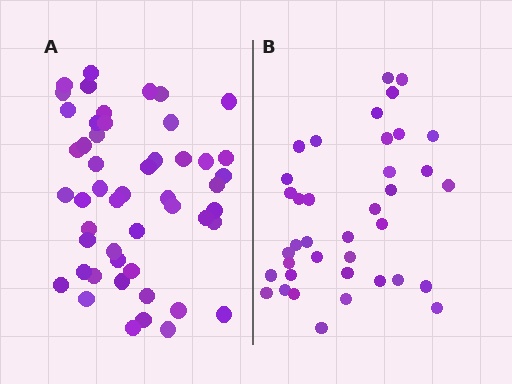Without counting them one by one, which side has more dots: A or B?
Region A (the left region) has more dots.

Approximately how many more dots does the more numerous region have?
Region A has roughly 12 or so more dots than region B.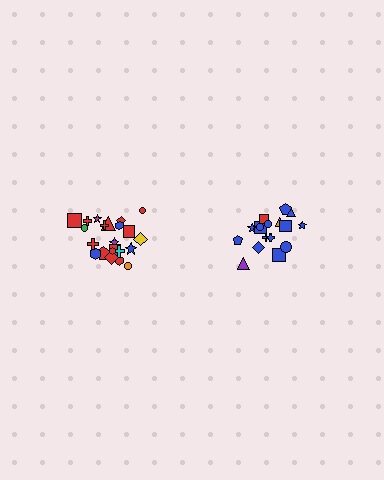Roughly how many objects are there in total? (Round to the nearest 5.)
Roughly 40 objects in total.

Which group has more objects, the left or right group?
The left group.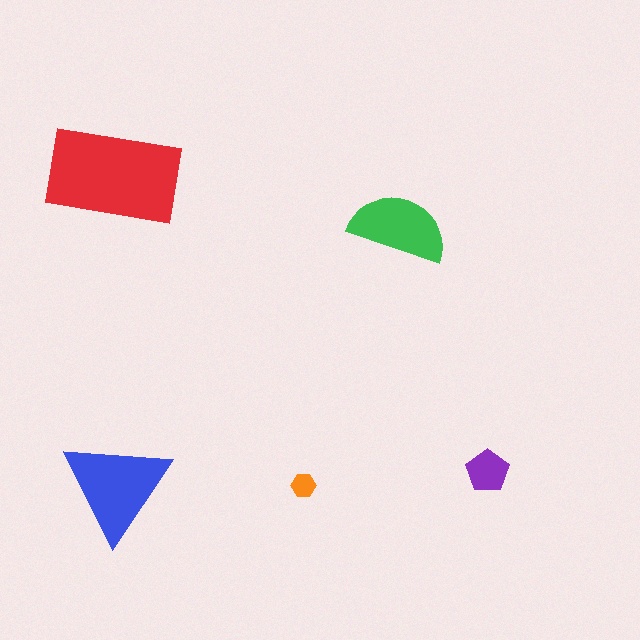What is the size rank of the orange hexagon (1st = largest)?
5th.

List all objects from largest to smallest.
The red rectangle, the blue triangle, the green semicircle, the purple pentagon, the orange hexagon.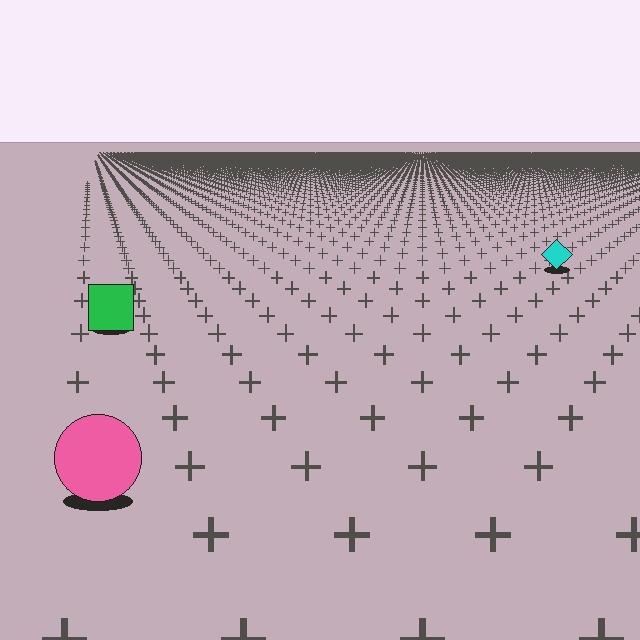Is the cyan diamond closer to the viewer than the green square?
No. The green square is closer — you can tell from the texture gradient: the ground texture is coarser near it.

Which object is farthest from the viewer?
The cyan diamond is farthest from the viewer. It appears smaller and the ground texture around it is denser.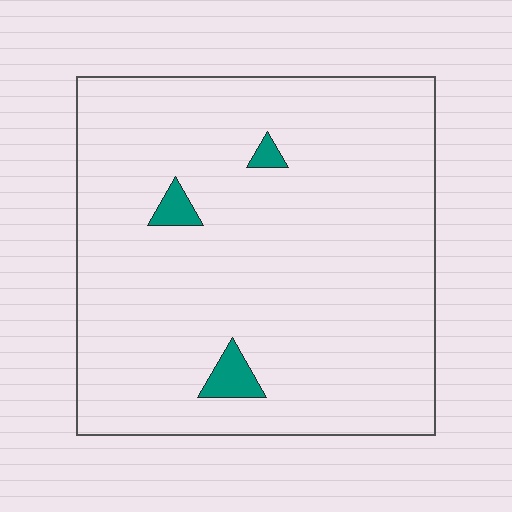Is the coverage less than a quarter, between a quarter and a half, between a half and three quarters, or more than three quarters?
Less than a quarter.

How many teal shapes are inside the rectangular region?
3.